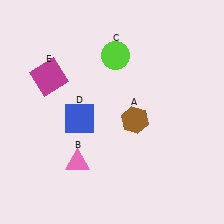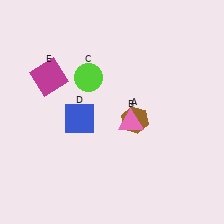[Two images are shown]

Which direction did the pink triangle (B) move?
The pink triangle (B) moved right.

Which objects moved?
The objects that moved are: the pink triangle (B), the lime circle (C).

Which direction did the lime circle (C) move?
The lime circle (C) moved left.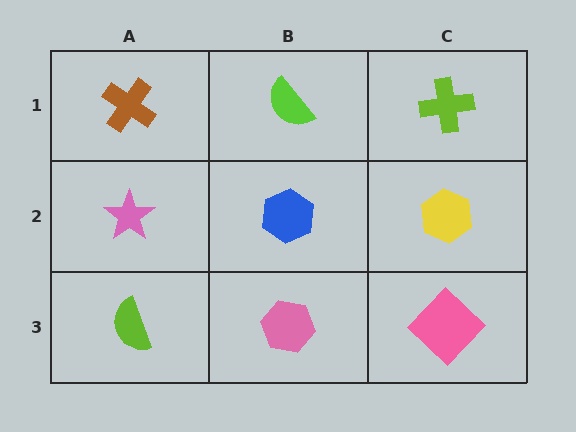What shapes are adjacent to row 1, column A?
A pink star (row 2, column A), a lime semicircle (row 1, column B).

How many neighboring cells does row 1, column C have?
2.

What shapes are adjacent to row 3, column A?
A pink star (row 2, column A), a pink hexagon (row 3, column B).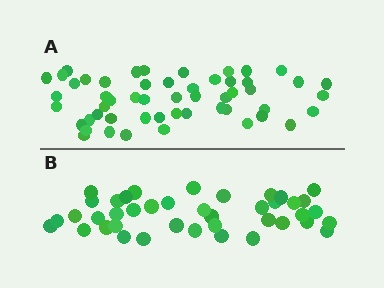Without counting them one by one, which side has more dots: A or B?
Region A (the top region) has more dots.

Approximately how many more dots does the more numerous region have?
Region A has roughly 12 or so more dots than region B.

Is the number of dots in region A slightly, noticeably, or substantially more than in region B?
Region A has noticeably more, but not dramatically so. The ratio is roughly 1.3 to 1.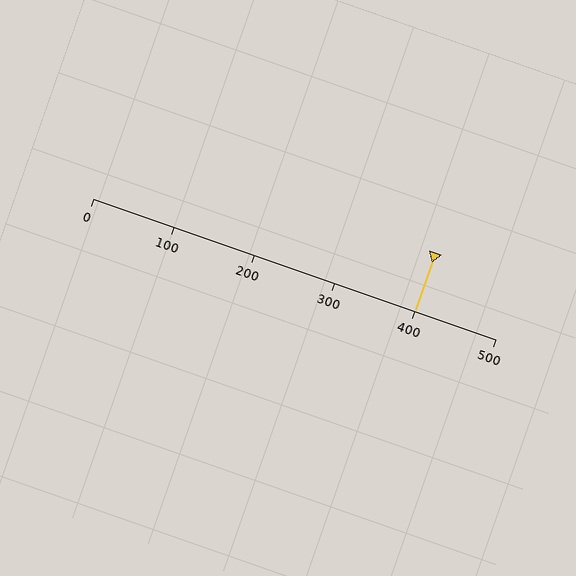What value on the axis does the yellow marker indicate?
The marker indicates approximately 400.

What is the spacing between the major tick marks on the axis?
The major ticks are spaced 100 apart.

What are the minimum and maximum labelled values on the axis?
The axis runs from 0 to 500.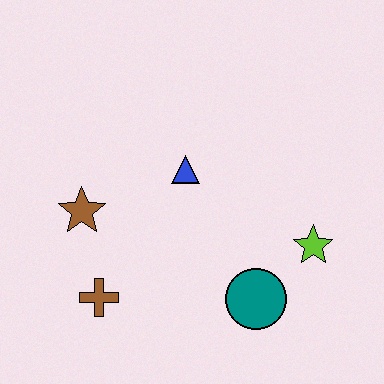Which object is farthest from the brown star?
The lime star is farthest from the brown star.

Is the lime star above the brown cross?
Yes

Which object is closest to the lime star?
The teal circle is closest to the lime star.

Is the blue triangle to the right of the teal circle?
No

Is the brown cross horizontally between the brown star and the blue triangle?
Yes